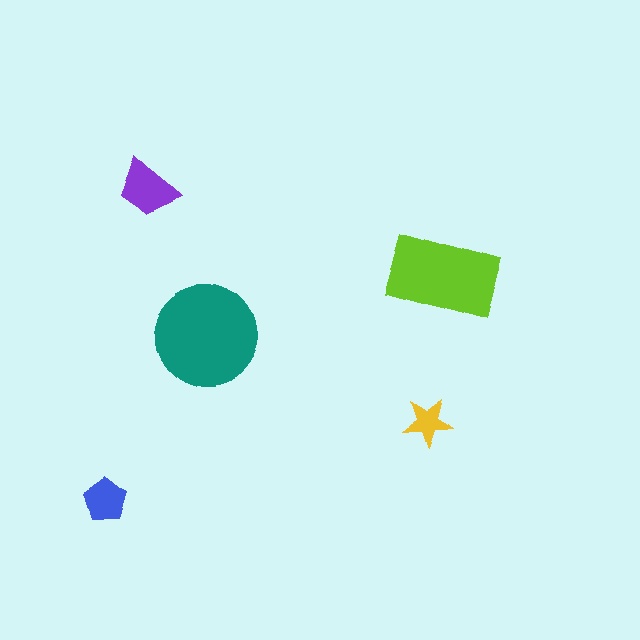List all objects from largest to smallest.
The teal circle, the lime rectangle, the purple trapezoid, the blue pentagon, the yellow star.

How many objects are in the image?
There are 5 objects in the image.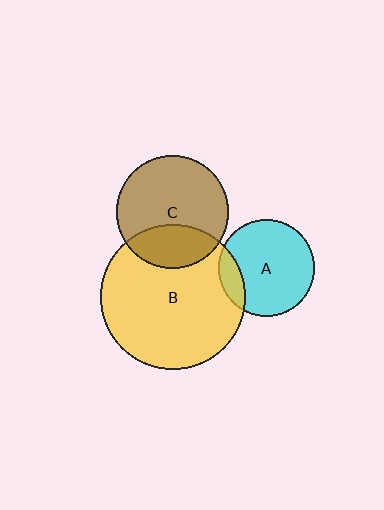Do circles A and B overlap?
Yes.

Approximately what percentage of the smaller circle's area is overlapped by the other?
Approximately 15%.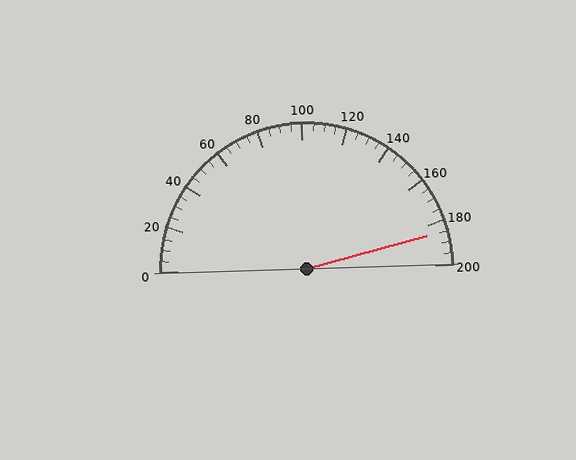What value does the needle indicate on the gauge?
The needle indicates approximately 185.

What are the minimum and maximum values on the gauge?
The gauge ranges from 0 to 200.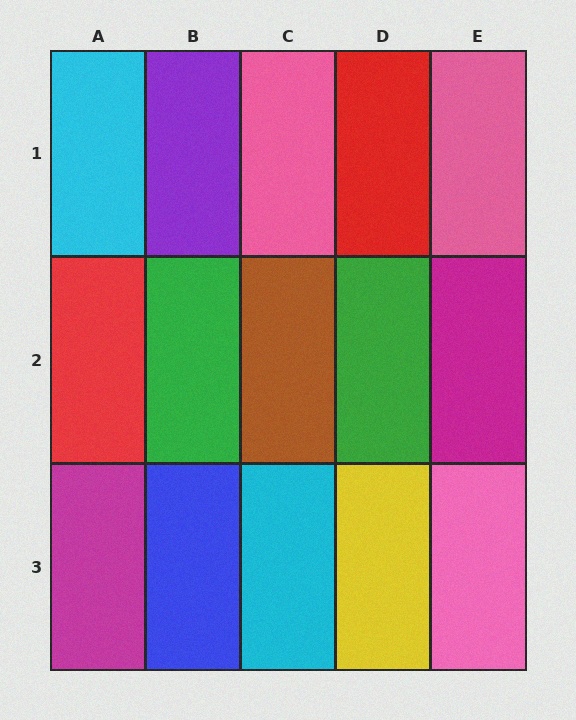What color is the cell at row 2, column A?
Red.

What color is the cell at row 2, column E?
Magenta.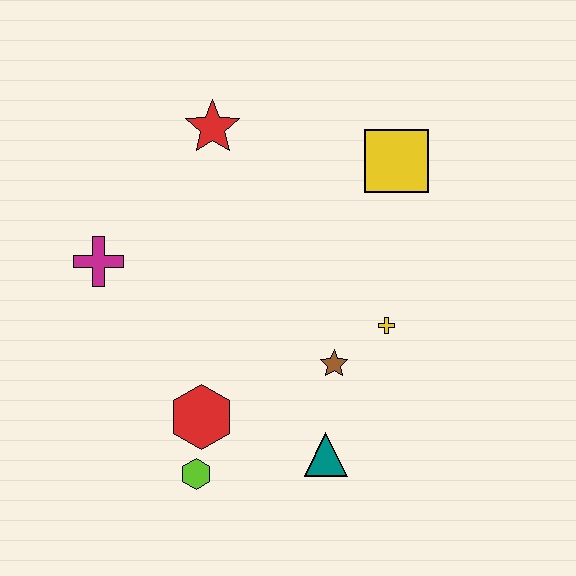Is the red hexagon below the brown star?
Yes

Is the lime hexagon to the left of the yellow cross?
Yes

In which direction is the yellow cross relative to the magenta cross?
The yellow cross is to the right of the magenta cross.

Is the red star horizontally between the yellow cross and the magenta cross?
Yes